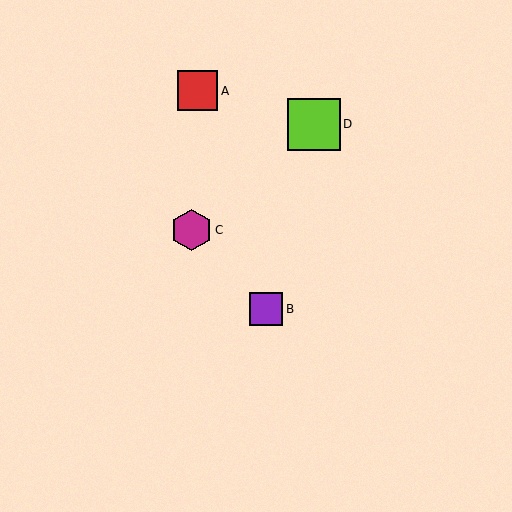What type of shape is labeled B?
Shape B is a purple square.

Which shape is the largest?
The lime square (labeled D) is the largest.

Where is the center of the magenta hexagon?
The center of the magenta hexagon is at (191, 230).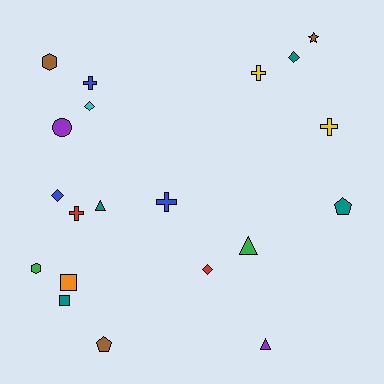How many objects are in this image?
There are 20 objects.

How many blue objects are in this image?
There are 3 blue objects.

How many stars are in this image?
There is 1 star.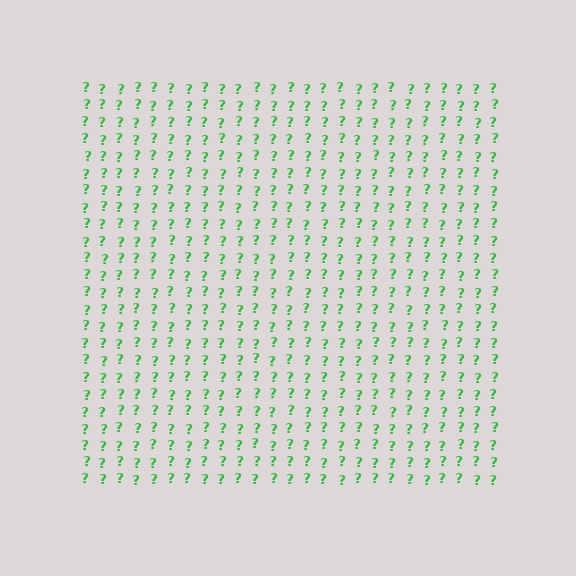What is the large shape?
The large shape is a square.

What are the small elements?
The small elements are question marks.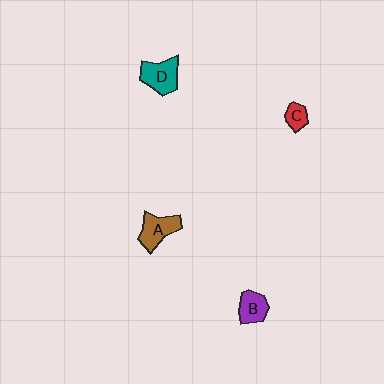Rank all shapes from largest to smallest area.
From largest to smallest: D (teal), A (brown), B (purple), C (red).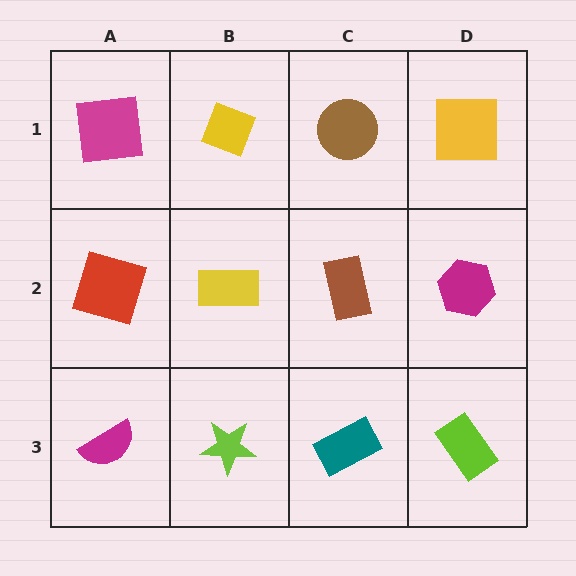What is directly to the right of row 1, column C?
A yellow square.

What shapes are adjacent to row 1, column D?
A magenta hexagon (row 2, column D), a brown circle (row 1, column C).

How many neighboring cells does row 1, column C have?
3.